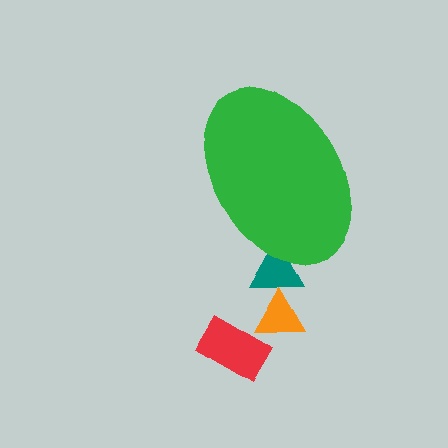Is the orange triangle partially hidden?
No, the orange triangle is fully visible.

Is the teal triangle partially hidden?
Yes, the teal triangle is partially hidden behind the green ellipse.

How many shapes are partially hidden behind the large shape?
1 shape is partially hidden.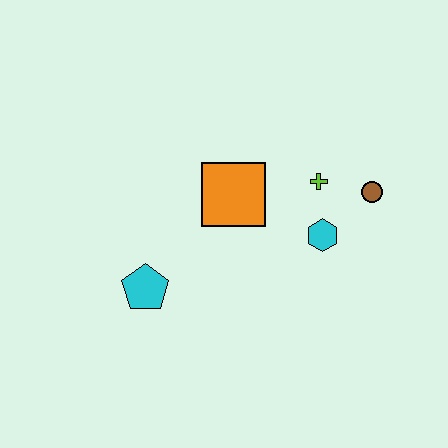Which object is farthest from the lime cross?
The cyan pentagon is farthest from the lime cross.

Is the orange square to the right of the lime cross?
No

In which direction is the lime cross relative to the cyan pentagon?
The lime cross is to the right of the cyan pentagon.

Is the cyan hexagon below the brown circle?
Yes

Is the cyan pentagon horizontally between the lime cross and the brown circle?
No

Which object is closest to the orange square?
The lime cross is closest to the orange square.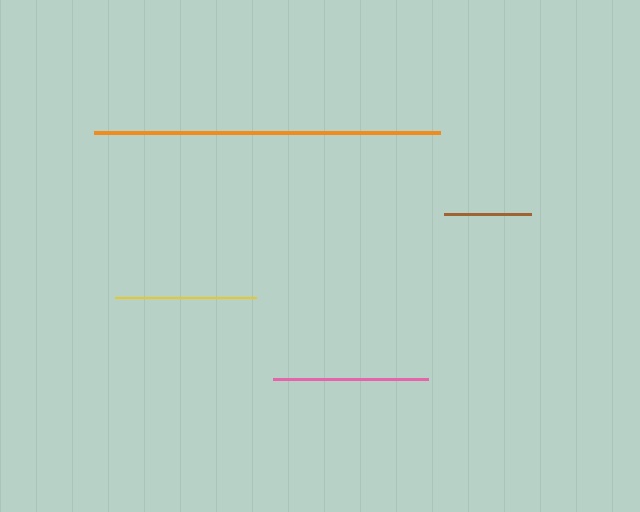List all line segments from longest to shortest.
From longest to shortest: orange, pink, yellow, brown.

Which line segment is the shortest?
The brown line is the shortest at approximately 87 pixels.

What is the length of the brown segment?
The brown segment is approximately 87 pixels long.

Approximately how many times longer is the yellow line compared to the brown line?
The yellow line is approximately 1.6 times the length of the brown line.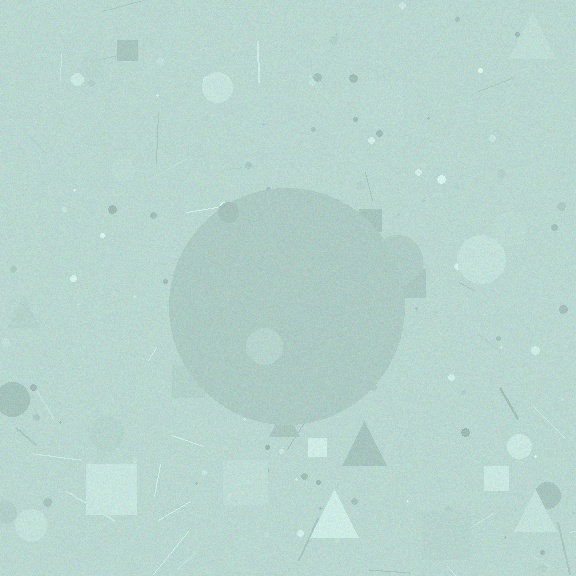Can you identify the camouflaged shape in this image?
The camouflaged shape is a circle.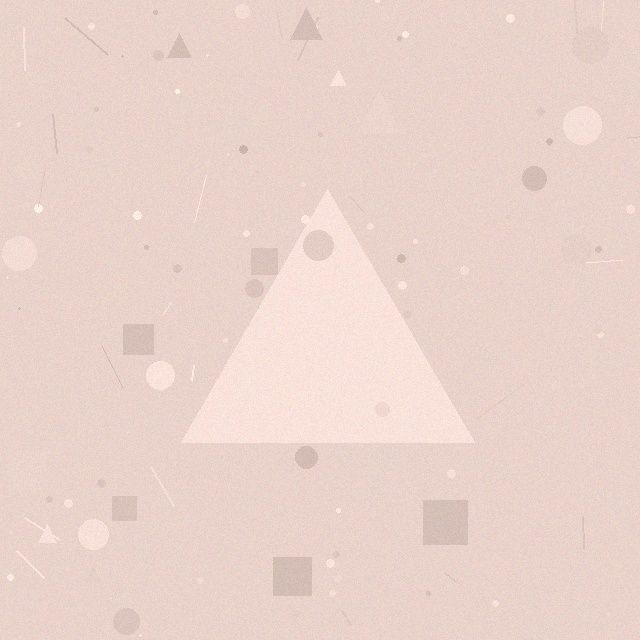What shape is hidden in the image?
A triangle is hidden in the image.